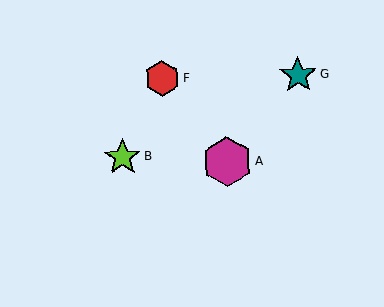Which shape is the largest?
The magenta hexagon (labeled A) is the largest.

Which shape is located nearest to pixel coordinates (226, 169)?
The magenta hexagon (labeled A) at (227, 162) is nearest to that location.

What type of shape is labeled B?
Shape B is a lime star.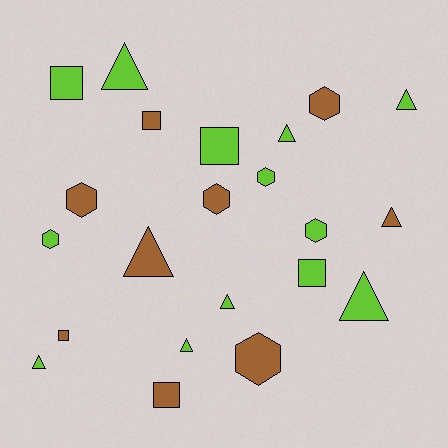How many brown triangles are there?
There are 2 brown triangles.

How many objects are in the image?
There are 22 objects.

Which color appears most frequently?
Lime, with 13 objects.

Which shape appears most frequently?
Triangle, with 9 objects.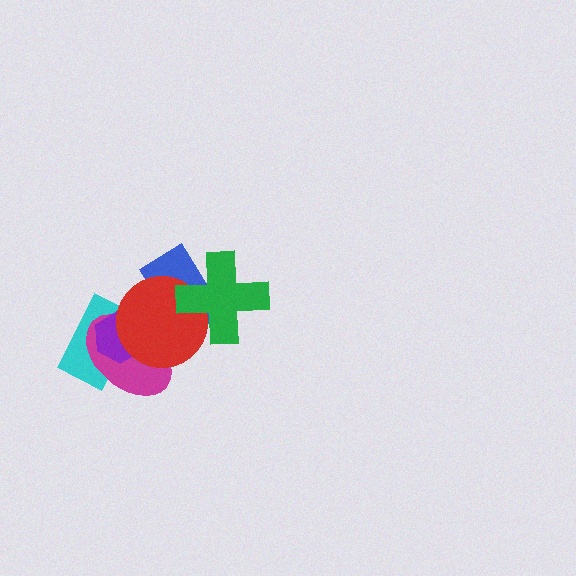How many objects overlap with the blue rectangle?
2 objects overlap with the blue rectangle.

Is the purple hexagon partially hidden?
Yes, it is partially covered by another shape.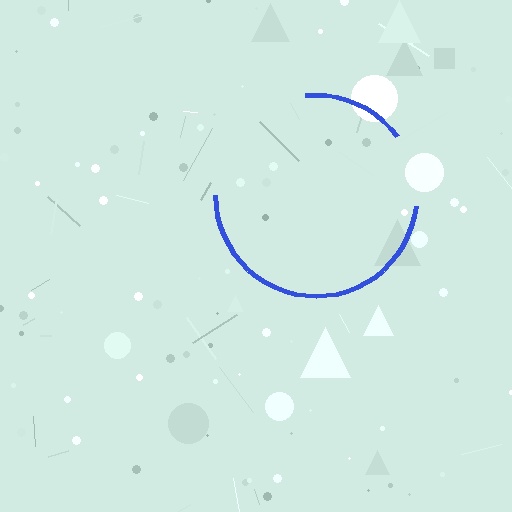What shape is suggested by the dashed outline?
The dashed outline suggests a circle.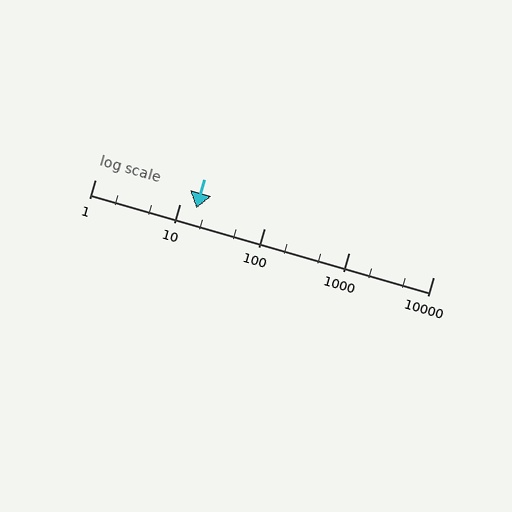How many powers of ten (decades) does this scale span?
The scale spans 4 decades, from 1 to 10000.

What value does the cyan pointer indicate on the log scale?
The pointer indicates approximately 16.